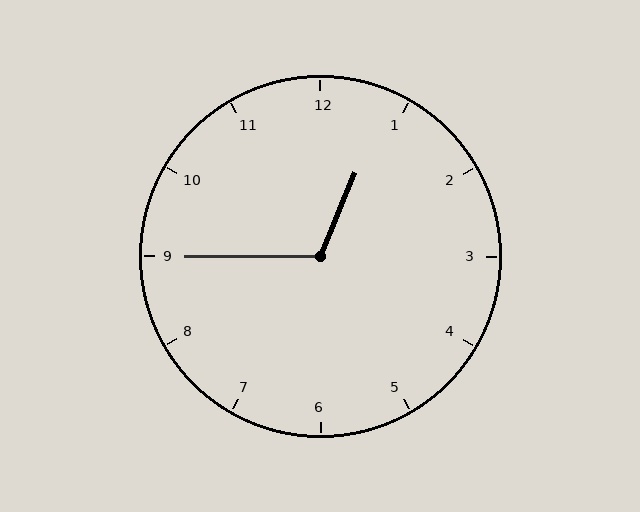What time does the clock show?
12:45.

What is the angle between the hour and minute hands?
Approximately 112 degrees.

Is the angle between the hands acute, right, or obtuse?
It is obtuse.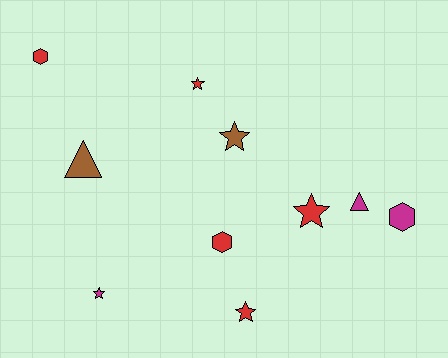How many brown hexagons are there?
There are no brown hexagons.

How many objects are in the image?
There are 10 objects.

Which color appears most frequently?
Red, with 5 objects.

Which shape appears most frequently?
Star, with 5 objects.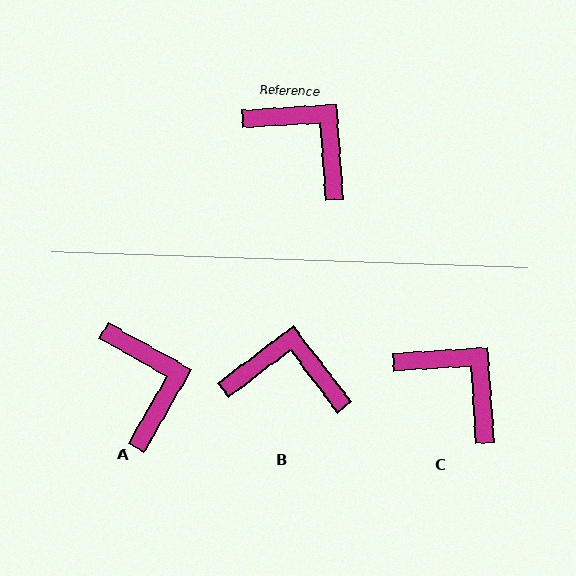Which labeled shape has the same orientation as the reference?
C.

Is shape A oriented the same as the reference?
No, it is off by about 33 degrees.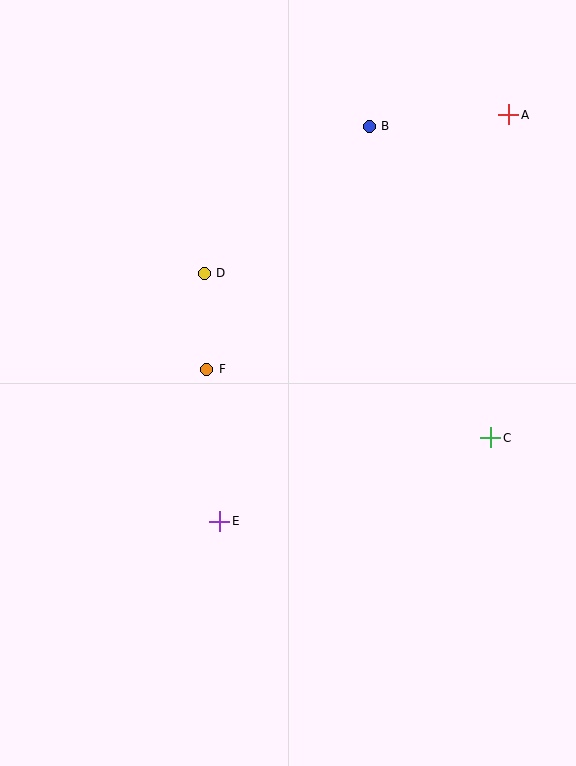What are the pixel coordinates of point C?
Point C is at (491, 438).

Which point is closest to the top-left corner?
Point D is closest to the top-left corner.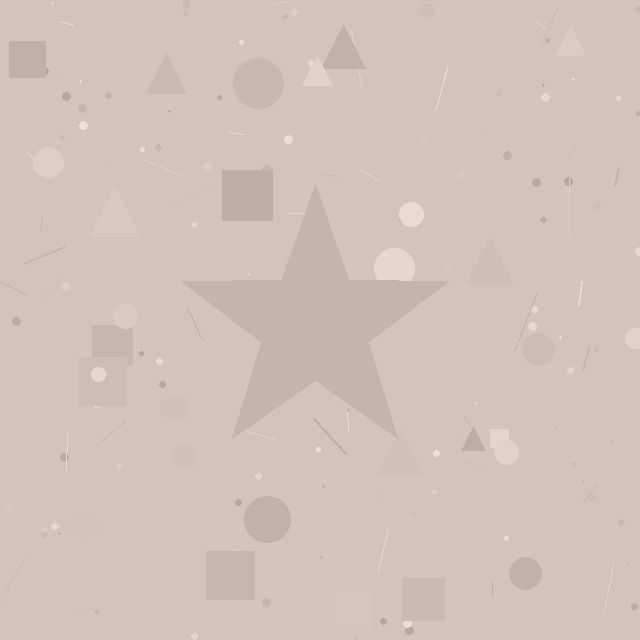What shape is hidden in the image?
A star is hidden in the image.